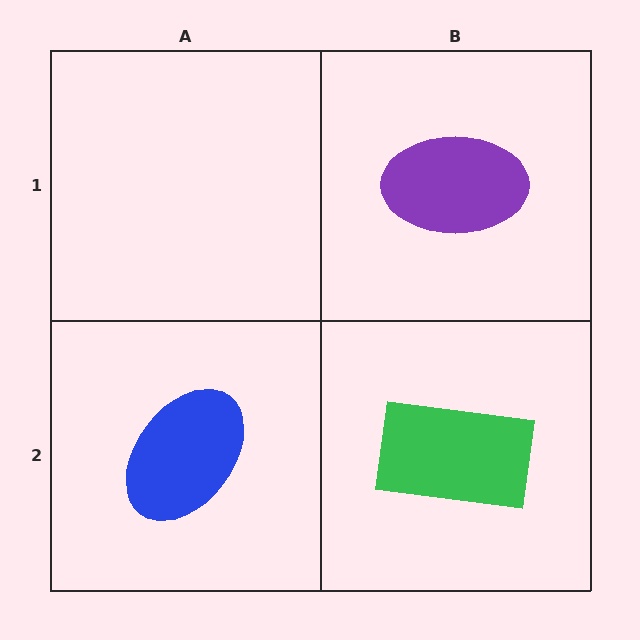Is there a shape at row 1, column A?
No, that cell is empty.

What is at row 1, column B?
A purple ellipse.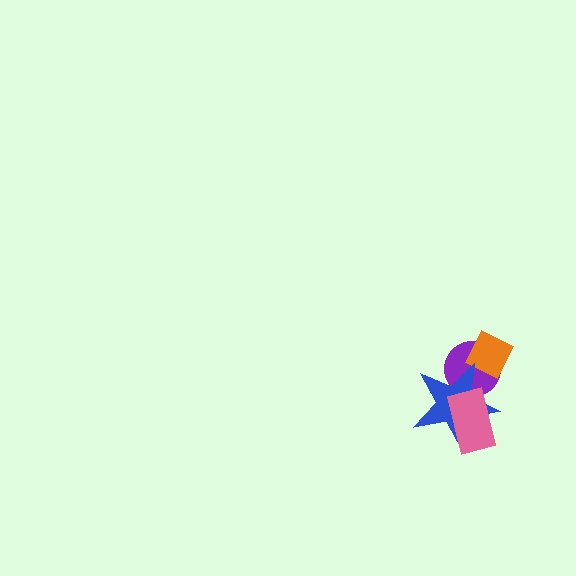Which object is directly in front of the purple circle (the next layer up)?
The orange diamond is directly in front of the purple circle.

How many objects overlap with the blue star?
3 objects overlap with the blue star.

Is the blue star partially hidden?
Yes, it is partially covered by another shape.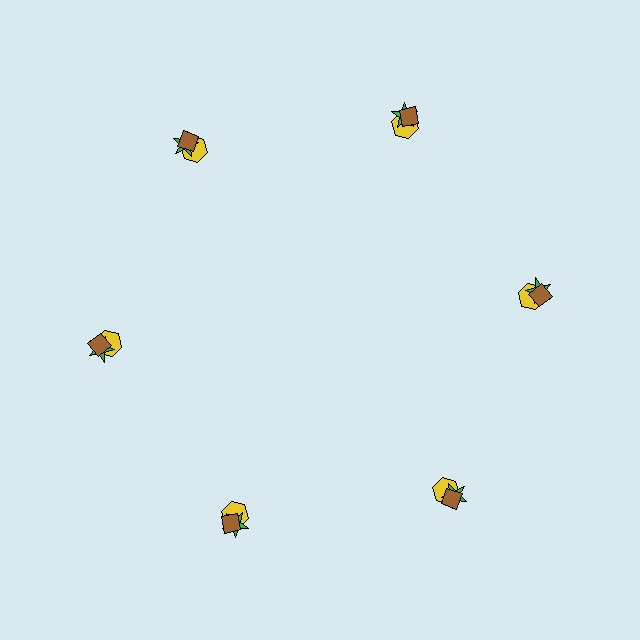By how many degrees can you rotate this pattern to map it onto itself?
The pattern maps onto itself every 60 degrees of rotation.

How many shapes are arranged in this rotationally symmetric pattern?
There are 18 shapes, arranged in 6 groups of 3.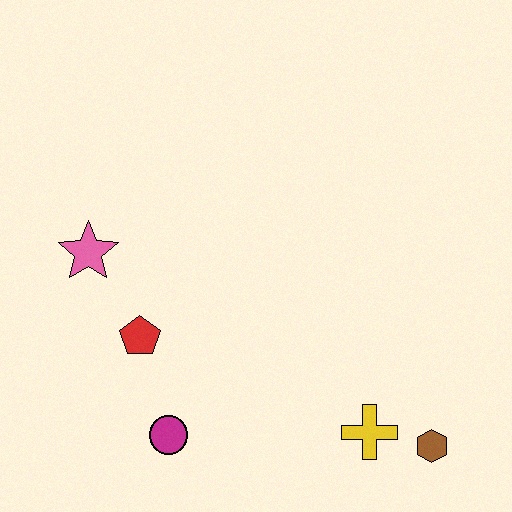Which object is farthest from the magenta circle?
The brown hexagon is farthest from the magenta circle.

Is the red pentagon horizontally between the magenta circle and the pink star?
Yes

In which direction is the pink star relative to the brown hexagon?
The pink star is to the left of the brown hexagon.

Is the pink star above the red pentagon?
Yes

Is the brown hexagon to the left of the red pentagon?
No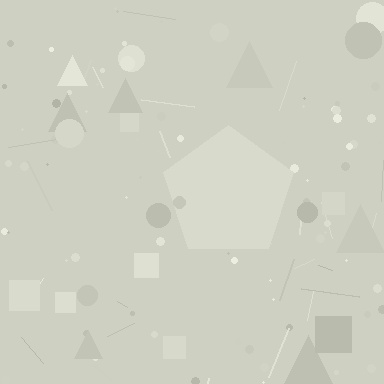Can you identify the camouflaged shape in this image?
The camouflaged shape is a pentagon.